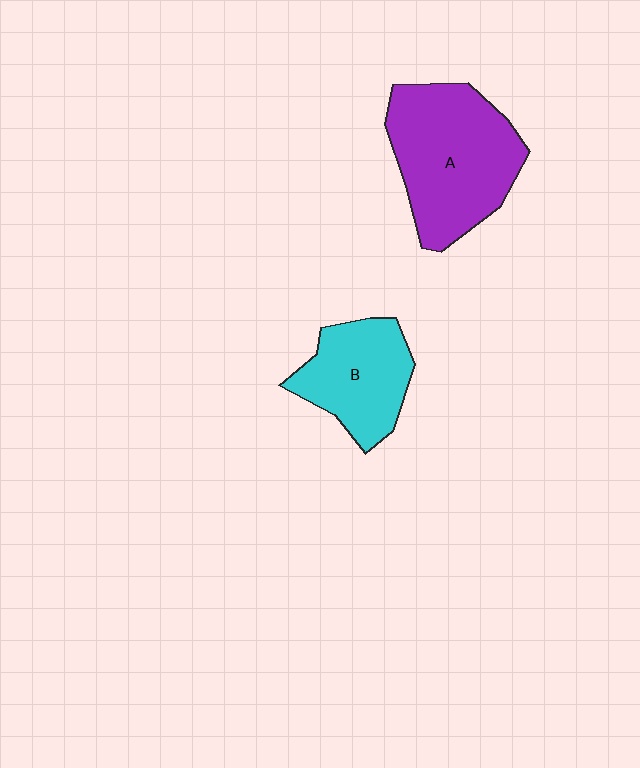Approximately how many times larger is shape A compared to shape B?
Approximately 1.5 times.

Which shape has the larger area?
Shape A (purple).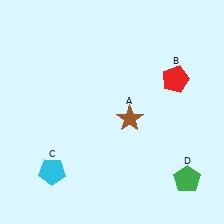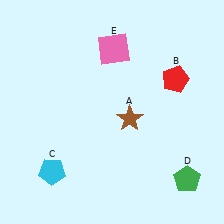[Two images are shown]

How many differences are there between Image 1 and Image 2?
There is 1 difference between the two images.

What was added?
A pink square (E) was added in Image 2.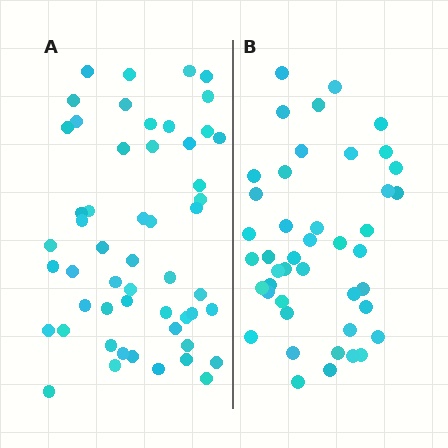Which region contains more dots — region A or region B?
Region A (the left region) has more dots.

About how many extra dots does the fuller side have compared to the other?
Region A has roughly 8 or so more dots than region B.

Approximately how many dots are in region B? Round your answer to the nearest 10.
About 40 dots. (The exact count is 44, which rounds to 40.)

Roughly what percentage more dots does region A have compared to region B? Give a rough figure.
About 20% more.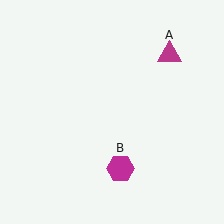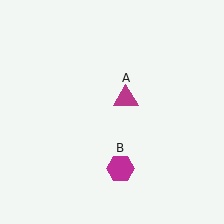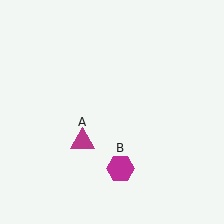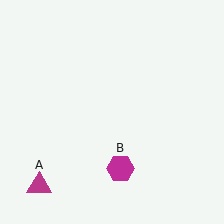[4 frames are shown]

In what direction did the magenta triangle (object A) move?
The magenta triangle (object A) moved down and to the left.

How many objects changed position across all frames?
1 object changed position: magenta triangle (object A).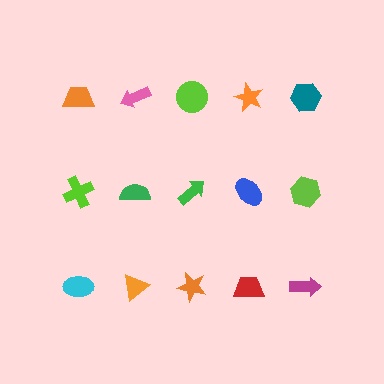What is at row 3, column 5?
A magenta arrow.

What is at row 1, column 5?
A teal hexagon.